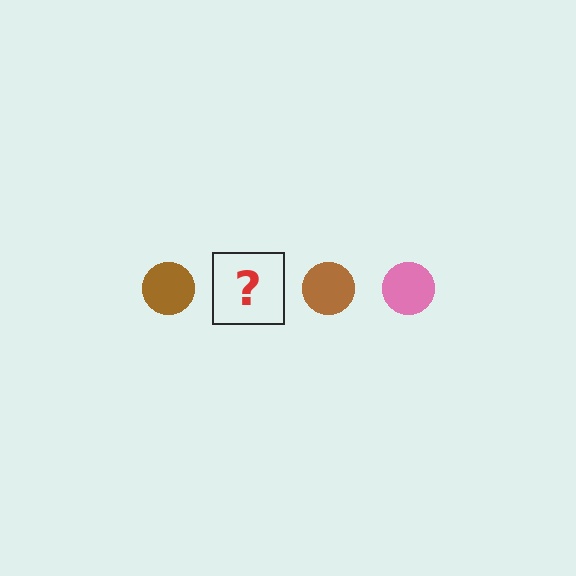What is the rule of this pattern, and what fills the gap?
The rule is that the pattern cycles through brown, pink circles. The gap should be filled with a pink circle.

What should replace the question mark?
The question mark should be replaced with a pink circle.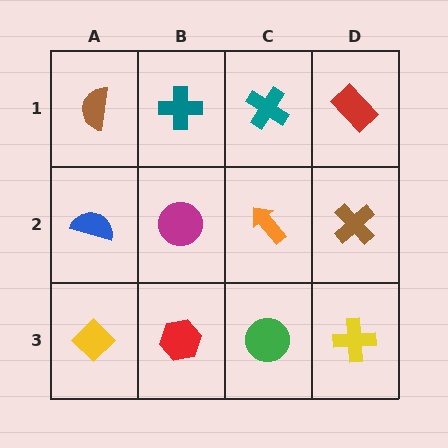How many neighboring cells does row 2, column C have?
4.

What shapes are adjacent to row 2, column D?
A red rectangle (row 1, column D), a yellow cross (row 3, column D), an orange arrow (row 2, column C).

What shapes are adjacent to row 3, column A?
A blue semicircle (row 2, column A), a red hexagon (row 3, column B).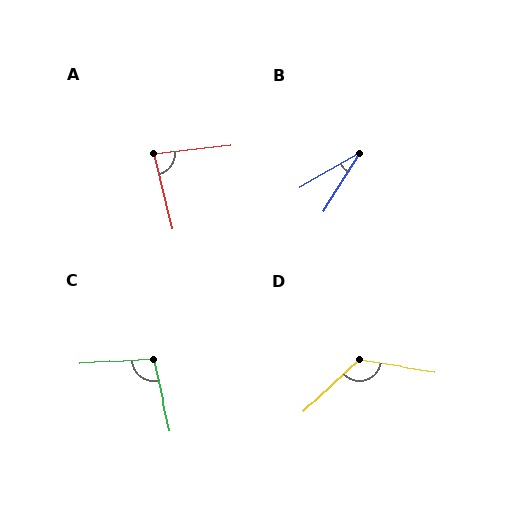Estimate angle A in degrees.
Approximately 83 degrees.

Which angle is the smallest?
B, at approximately 27 degrees.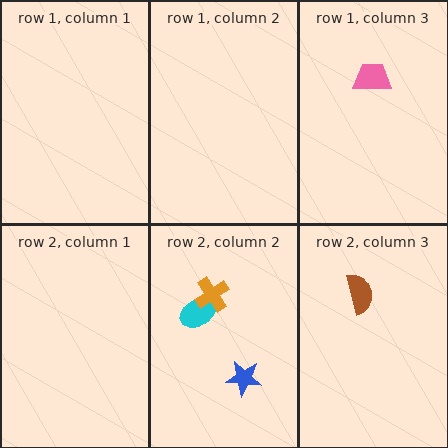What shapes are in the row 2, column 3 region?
The brown semicircle.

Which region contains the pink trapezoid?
The row 1, column 3 region.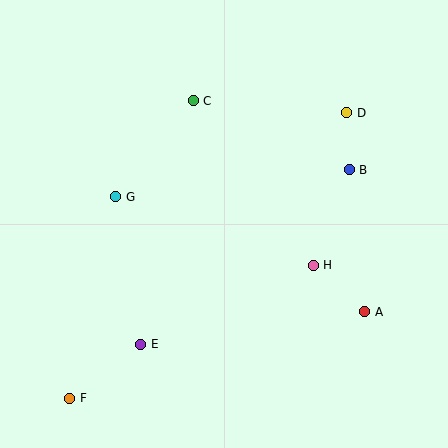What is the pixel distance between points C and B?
The distance between C and B is 171 pixels.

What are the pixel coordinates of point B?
Point B is at (349, 170).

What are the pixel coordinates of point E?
Point E is at (141, 344).